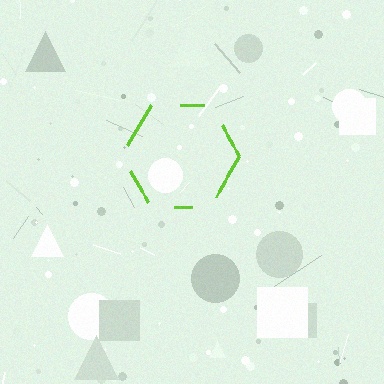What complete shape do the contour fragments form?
The contour fragments form a hexagon.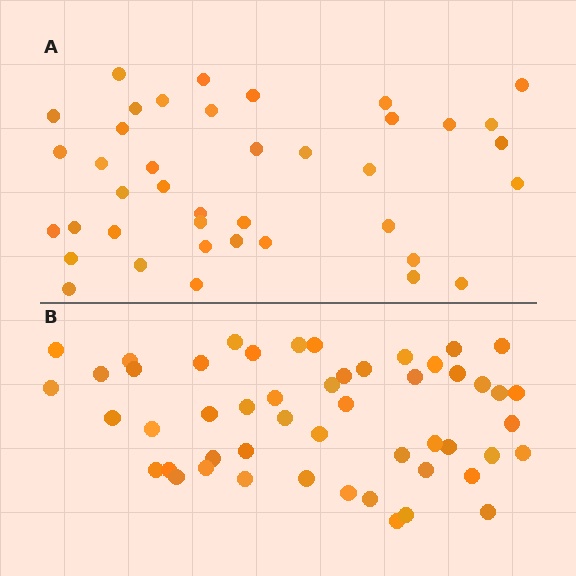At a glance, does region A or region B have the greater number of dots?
Region B (the bottom region) has more dots.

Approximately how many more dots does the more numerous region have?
Region B has roughly 12 or so more dots than region A.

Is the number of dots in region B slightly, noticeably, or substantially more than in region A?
Region B has noticeably more, but not dramatically so. The ratio is roughly 1.3 to 1.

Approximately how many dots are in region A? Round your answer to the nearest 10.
About 40 dots.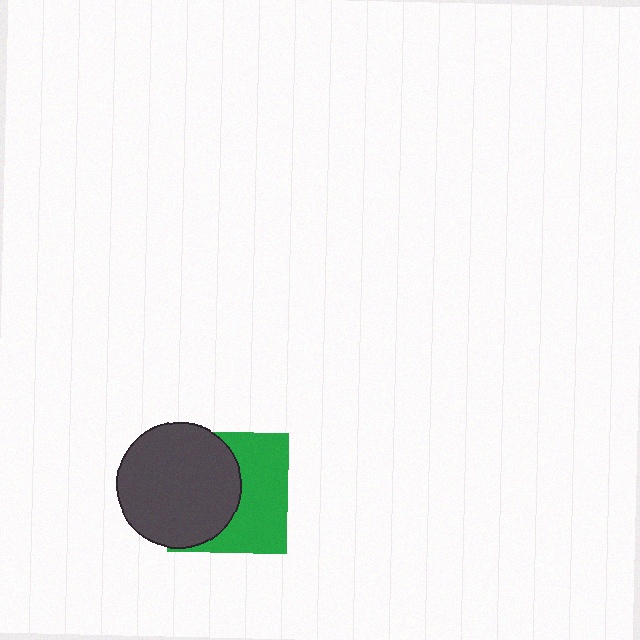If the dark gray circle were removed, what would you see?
You would see the complete green square.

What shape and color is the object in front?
The object in front is a dark gray circle.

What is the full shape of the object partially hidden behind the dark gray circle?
The partially hidden object is a green square.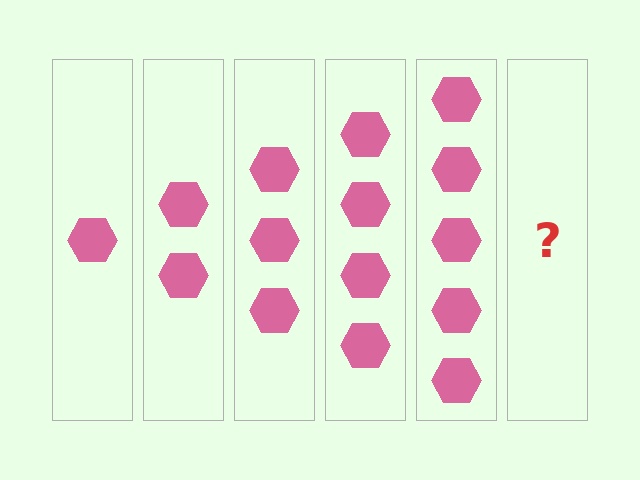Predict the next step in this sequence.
The next step is 6 hexagons.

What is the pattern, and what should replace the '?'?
The pattern is that each step adds one more hexagon. The '?' should be 6 hexagons.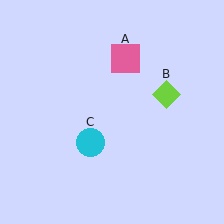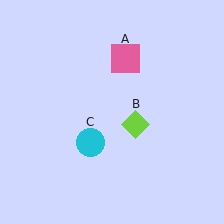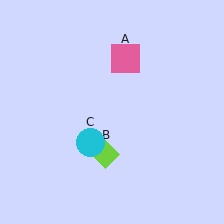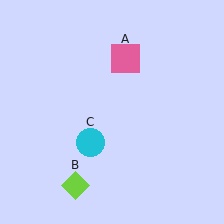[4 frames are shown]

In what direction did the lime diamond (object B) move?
The lime diamond (object B) moved down and to the left.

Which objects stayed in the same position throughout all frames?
Pink square (object A) and cyan circle (object C) remained stationary.